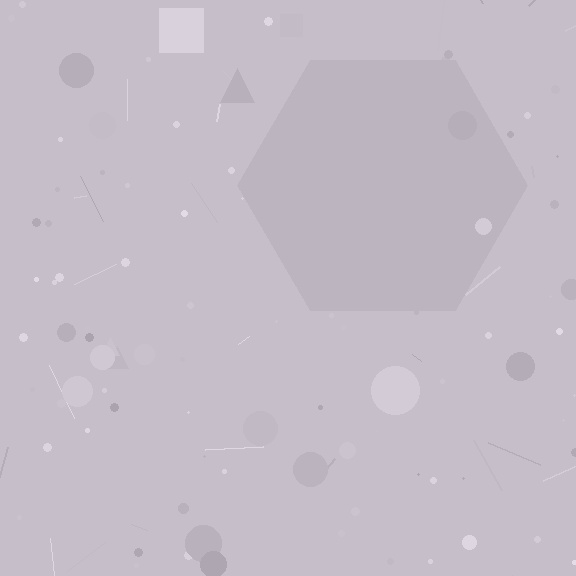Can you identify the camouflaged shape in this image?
The camouflaged shape is a hexagon.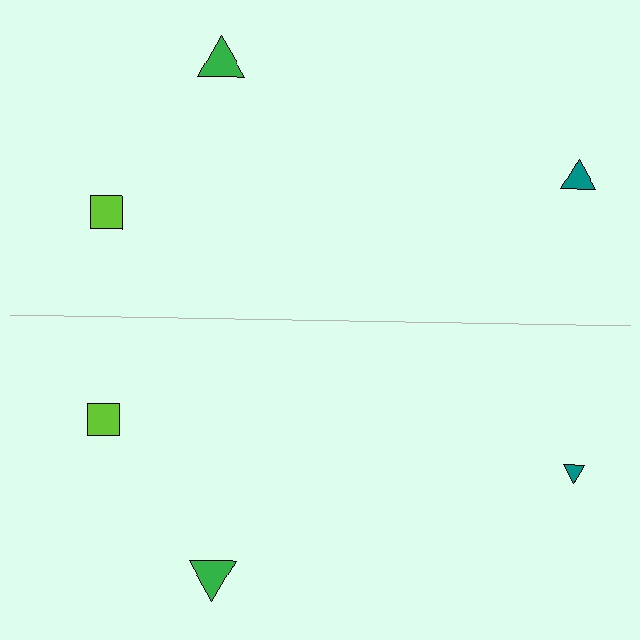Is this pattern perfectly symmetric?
No, the pattern is not perfectly symmetric. The teal triangle on the bottom side has a different size than its mirror counterpart.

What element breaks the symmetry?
The teal triangle on the bottom side has a different size than its mirror counterpart.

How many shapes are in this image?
There are 6 shapes in this image.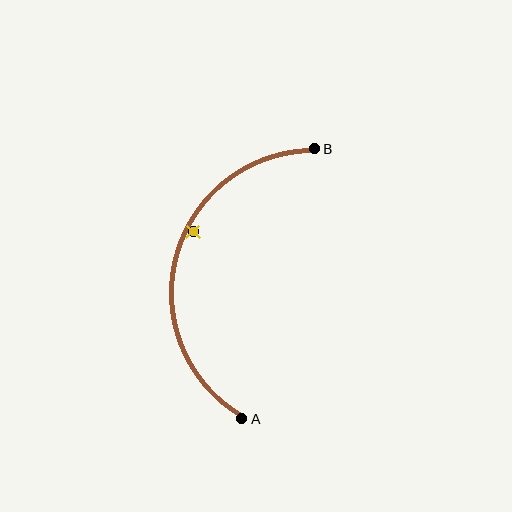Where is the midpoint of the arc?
The arc midpoint is the point on the curve farthest from the straight line joining A and B. It sits to the left of that line.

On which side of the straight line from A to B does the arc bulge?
The arc bulges to the left of the straight line connecting A and B.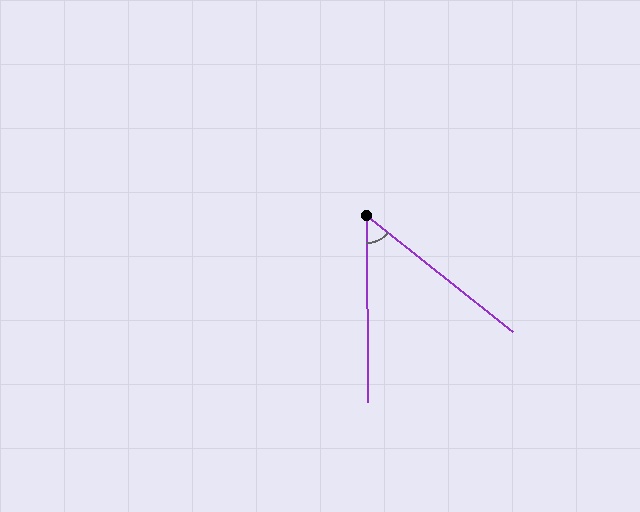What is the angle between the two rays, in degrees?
Approximately 51 degrees.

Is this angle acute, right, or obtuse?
It is acute.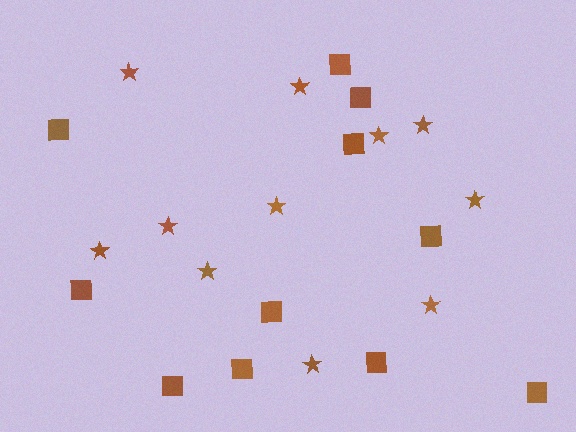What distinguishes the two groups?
There are 2 groups: one group of stars (11) and one group of squares (11).